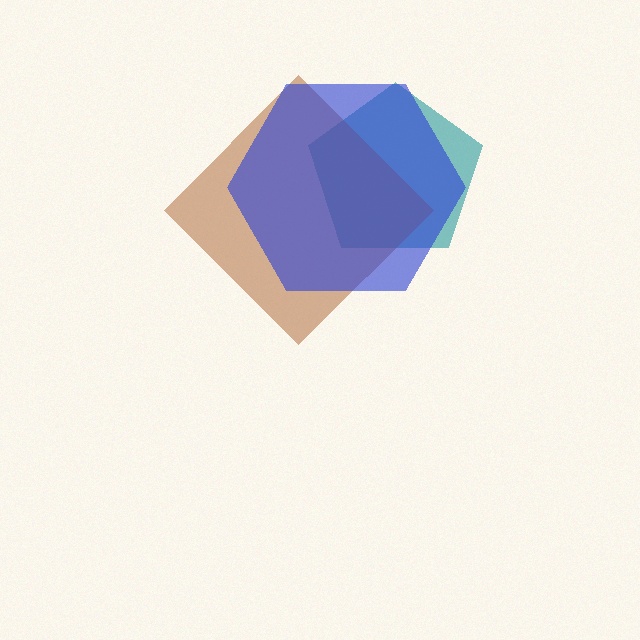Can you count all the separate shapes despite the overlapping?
Yes, there are 3 separate shapes.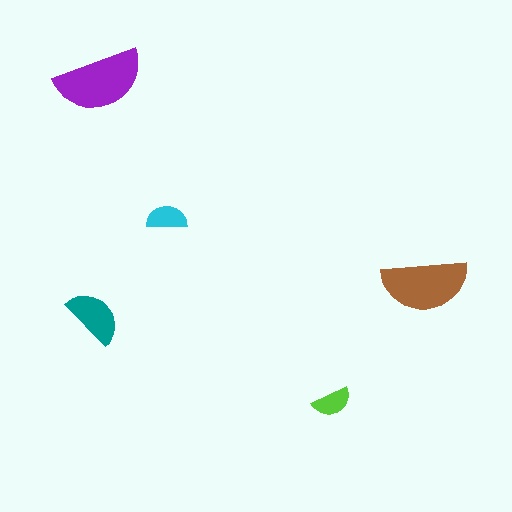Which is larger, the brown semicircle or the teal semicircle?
The brown one.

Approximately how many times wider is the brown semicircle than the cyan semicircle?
About 2 times wider.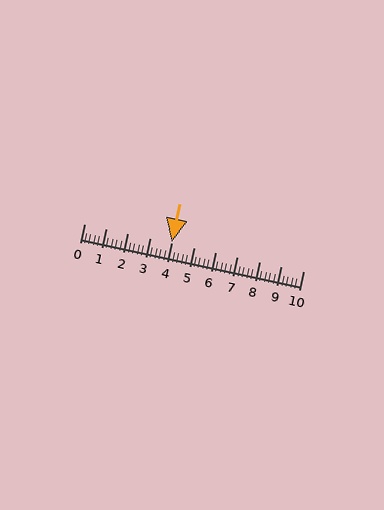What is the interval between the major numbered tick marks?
The major tick marks are spaced 1 units apart.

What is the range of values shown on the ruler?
The ruler shows values from 0 to 10.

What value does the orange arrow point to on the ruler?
The orange arrow points to approximately 4.0.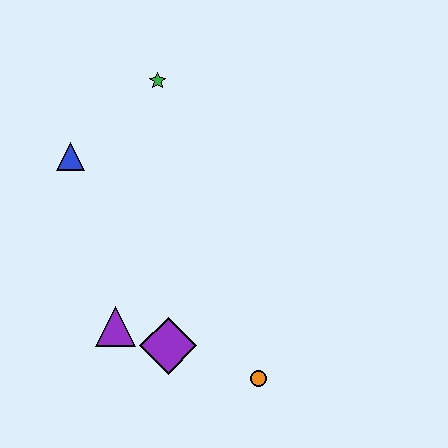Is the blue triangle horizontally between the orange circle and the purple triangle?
No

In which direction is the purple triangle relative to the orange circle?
The purple triangle is to the left of the orange circle.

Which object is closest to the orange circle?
The purple diamond is closest to the orange circle.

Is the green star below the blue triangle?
No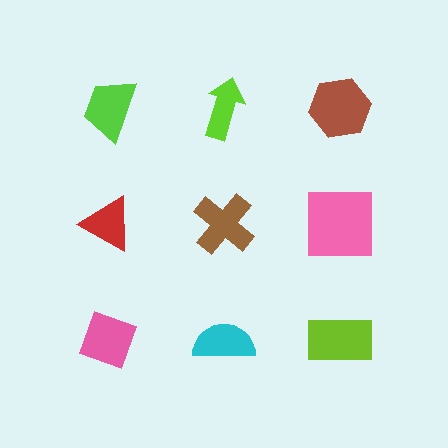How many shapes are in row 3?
3 shapes.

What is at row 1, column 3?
A brown hexagon.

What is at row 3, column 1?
A pink diamond.